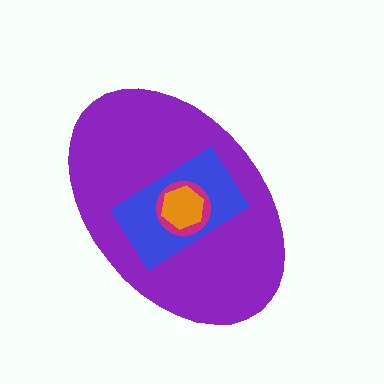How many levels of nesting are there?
4.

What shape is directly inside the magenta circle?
The orange hexagon.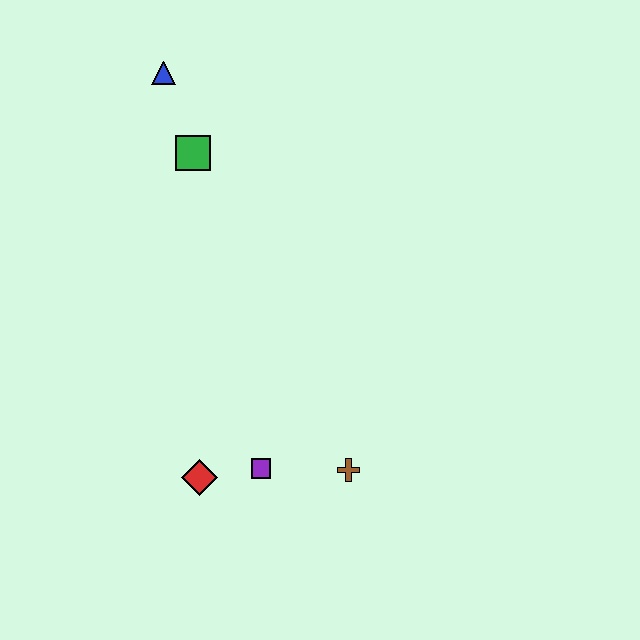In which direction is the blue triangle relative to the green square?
The blue triangle is above the green square.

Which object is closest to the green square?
The blue triangle is closest to the green square.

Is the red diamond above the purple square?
No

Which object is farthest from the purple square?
The blue triangle is farthest from the purple square.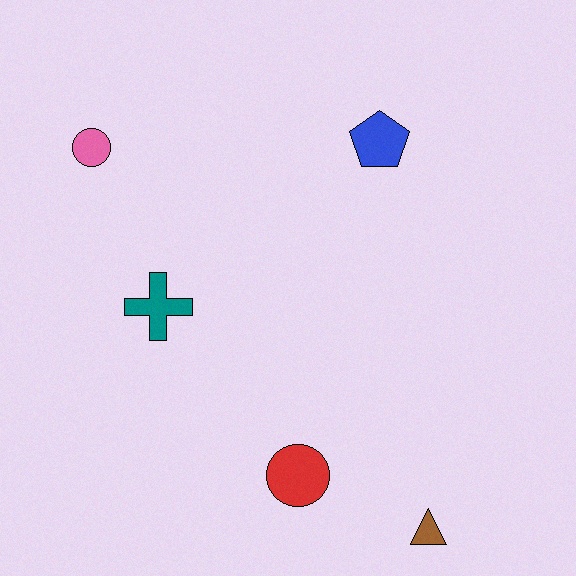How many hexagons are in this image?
There are no hexagons.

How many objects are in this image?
There are 5 objects.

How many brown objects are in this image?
There is 1 brown object.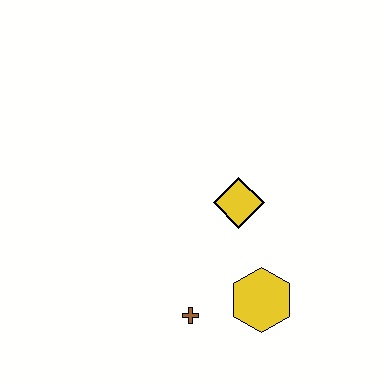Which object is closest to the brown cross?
The yellow hexagon is closest to the brown cross.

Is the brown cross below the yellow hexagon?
Yes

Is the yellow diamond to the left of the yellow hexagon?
Yes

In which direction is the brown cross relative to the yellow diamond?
The brown cross is below the yellow diamond.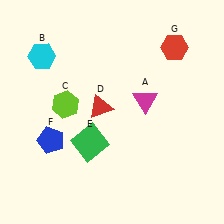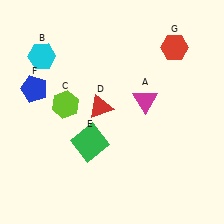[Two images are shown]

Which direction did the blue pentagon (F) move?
The blue pentagon (F) moved up.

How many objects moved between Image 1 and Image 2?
1 object moved between the two images.